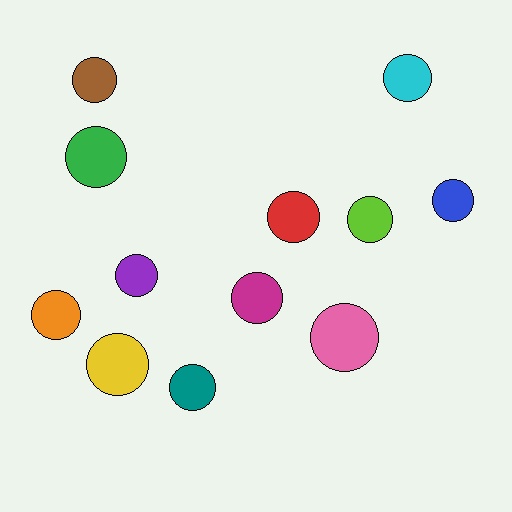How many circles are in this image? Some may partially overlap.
There are 12 circles.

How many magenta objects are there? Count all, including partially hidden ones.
There is 1 magenta object.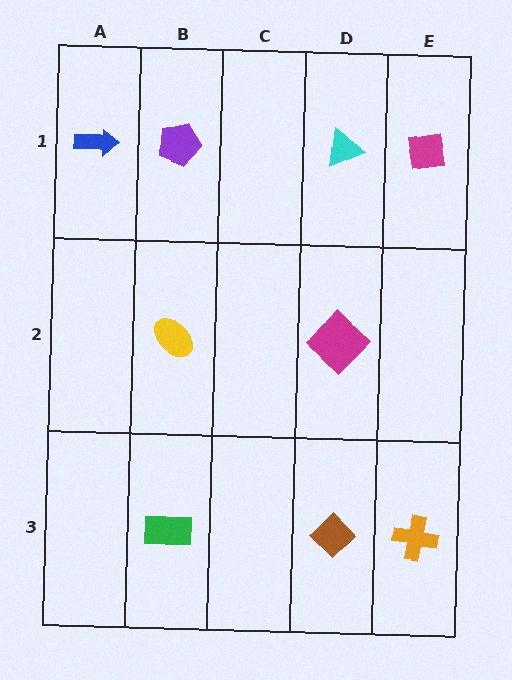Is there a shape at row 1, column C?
No, that cell is empty.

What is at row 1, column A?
A blue arrow.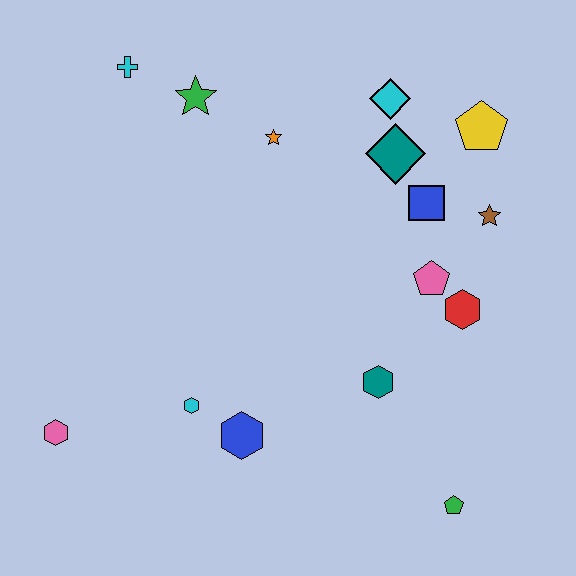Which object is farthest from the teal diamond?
The pink hexagon is farthest from the teal diamond.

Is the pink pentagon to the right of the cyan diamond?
Yes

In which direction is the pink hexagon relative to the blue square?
The pink hexagon is to the left of the blue square.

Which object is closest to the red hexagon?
The pink pentagon is closest to the red hexagon.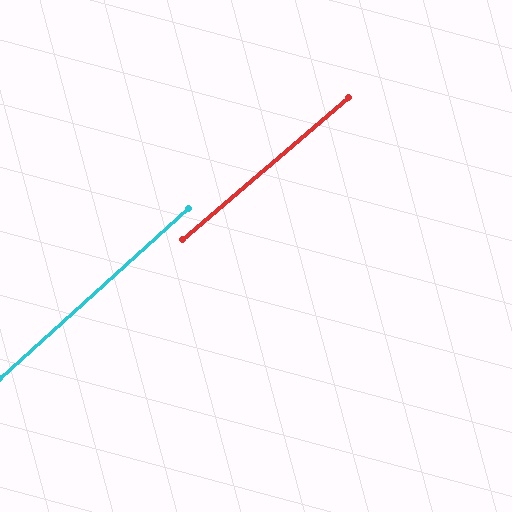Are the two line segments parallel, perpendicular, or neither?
Parallel — their directions differ by only 1.6°.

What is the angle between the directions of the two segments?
Approximately 2 degrees.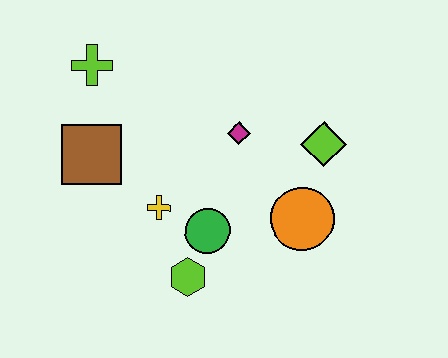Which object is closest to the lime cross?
The brown square is closest to the lime cross.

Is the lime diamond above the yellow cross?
Yes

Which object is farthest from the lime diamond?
The lime cross is farthest from the lime diamond.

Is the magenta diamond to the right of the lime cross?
Yes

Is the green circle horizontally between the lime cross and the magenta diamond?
Yes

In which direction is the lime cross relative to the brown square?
The lime cross is above the brown square.